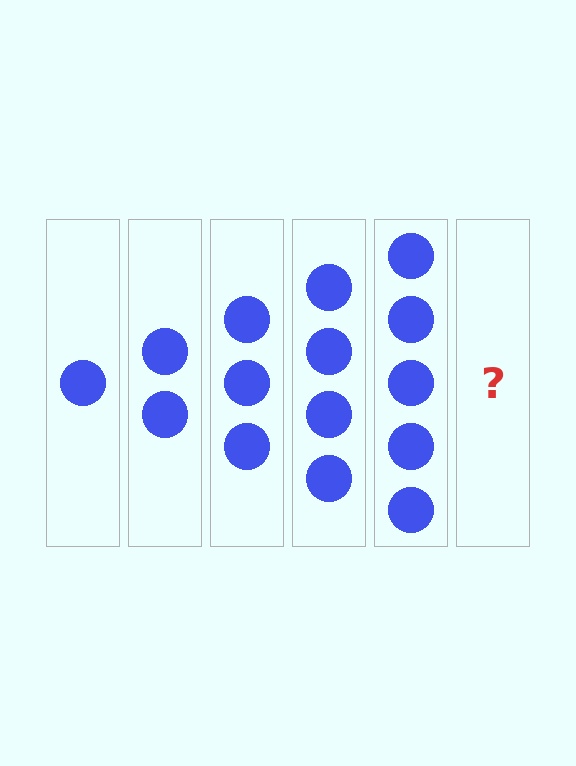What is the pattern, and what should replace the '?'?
The pattern is that each step adds one more circle. The '?' should be 6 circles.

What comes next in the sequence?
The next element should be 6 circles.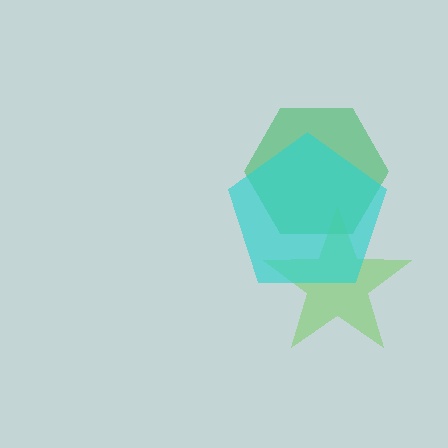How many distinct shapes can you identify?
There are 3 distinct shapes: a green hexagon, a lime star, a cyan pentagon.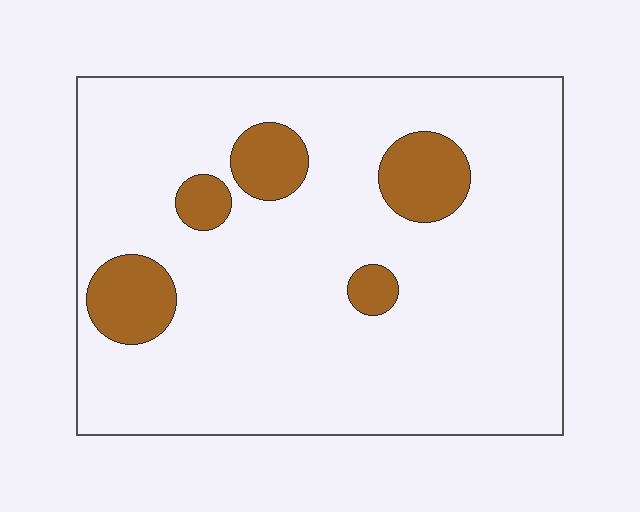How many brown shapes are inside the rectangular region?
5.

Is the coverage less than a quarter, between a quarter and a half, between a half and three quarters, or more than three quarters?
Less than a quarter.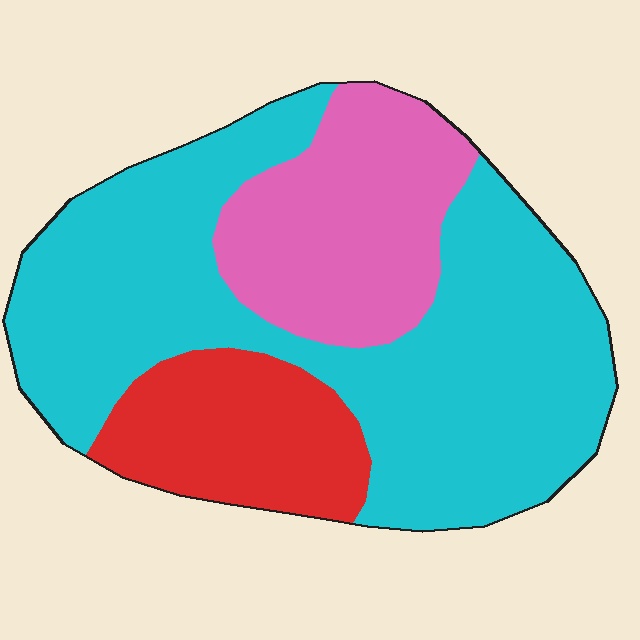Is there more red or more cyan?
Cyan.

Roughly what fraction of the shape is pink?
Pink takes up about one quarter (1/4) of the shape.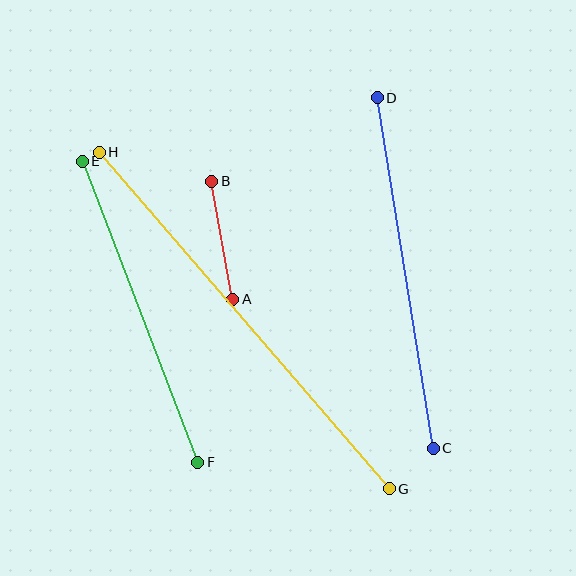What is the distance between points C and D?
The distance is approximately 355 pixels.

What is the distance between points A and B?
The distance is approximately 120 pixels.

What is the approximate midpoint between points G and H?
The midpoint is at approximately (244, 320) pixels.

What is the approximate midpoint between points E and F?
The midpoint is at approximately (140, 312) pixels.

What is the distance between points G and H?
The distance is approximately 444 pixels.